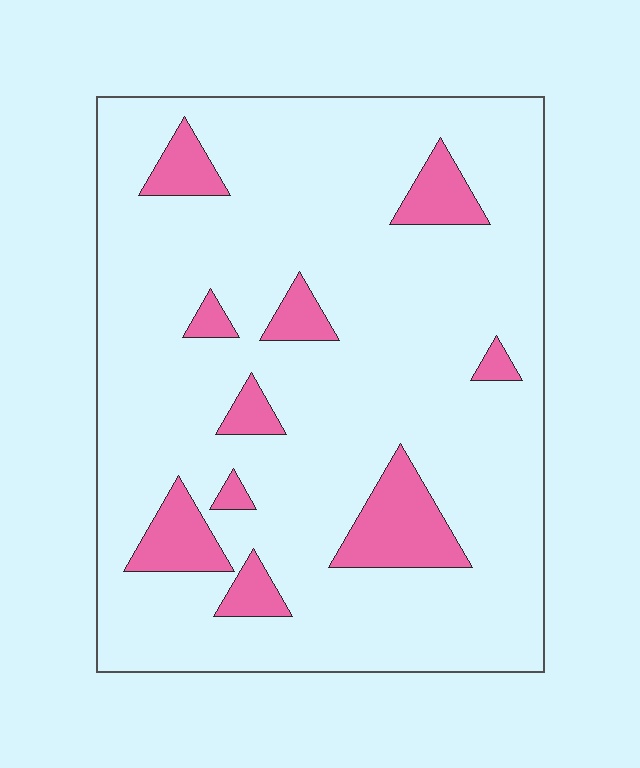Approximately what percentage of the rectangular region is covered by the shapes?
Approximately 15%.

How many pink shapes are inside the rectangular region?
10.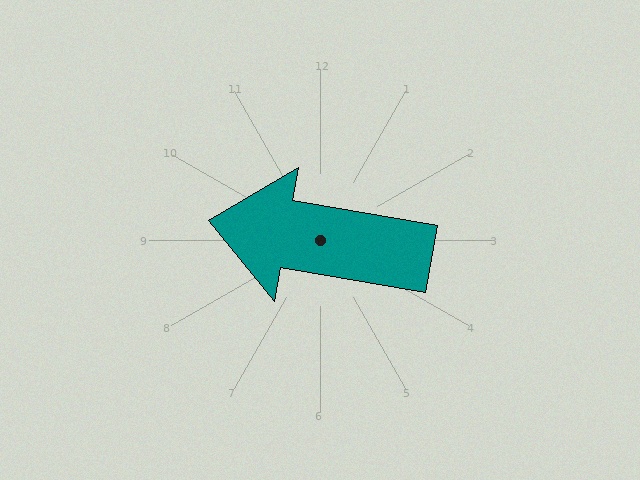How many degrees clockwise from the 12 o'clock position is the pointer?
Approximately 280 degrees.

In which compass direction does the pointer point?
West.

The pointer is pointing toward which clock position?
Roughly 9 o'clock.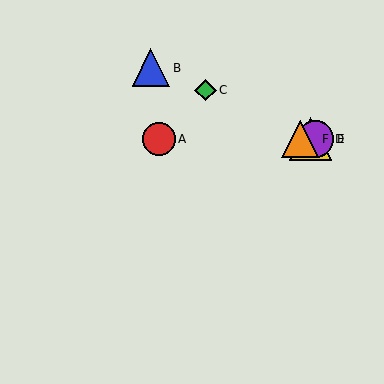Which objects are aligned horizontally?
Objects A, D, E, F are aligned horizontally.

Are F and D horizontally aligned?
Yes, both are at y≈139.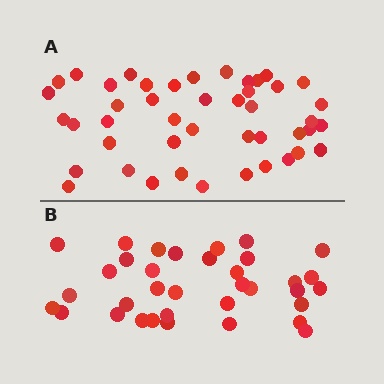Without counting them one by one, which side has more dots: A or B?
Region A (the top region) has more dots.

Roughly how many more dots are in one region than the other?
Region A has roughly 10 or so more dots than region B.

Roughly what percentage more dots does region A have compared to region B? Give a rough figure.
About 30% more.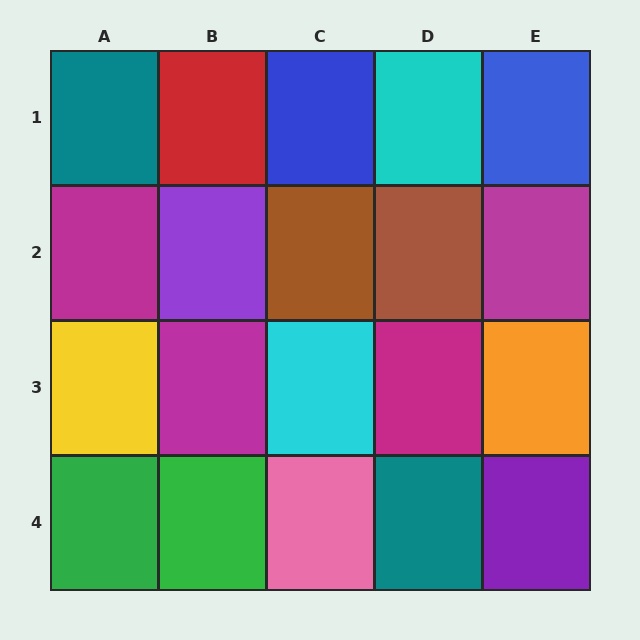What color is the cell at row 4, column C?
Pink.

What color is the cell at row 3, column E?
Orange.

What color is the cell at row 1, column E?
Blue.